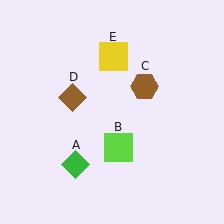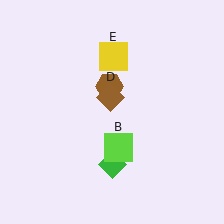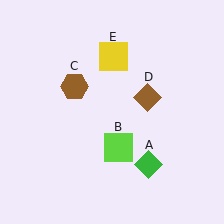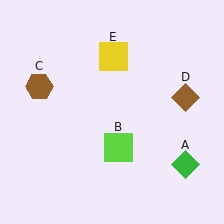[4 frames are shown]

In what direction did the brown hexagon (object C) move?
The brown hexagon (object C) moved left.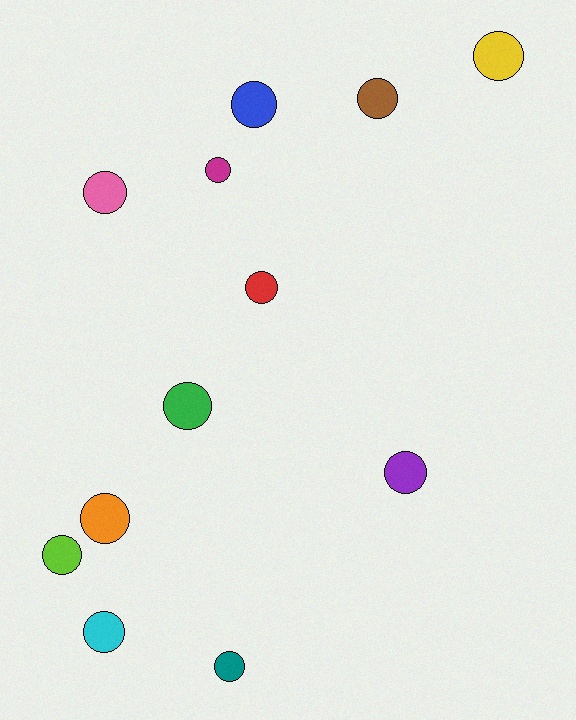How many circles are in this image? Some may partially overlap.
There are 12 circles.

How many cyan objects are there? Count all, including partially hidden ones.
There is 1 cyan object.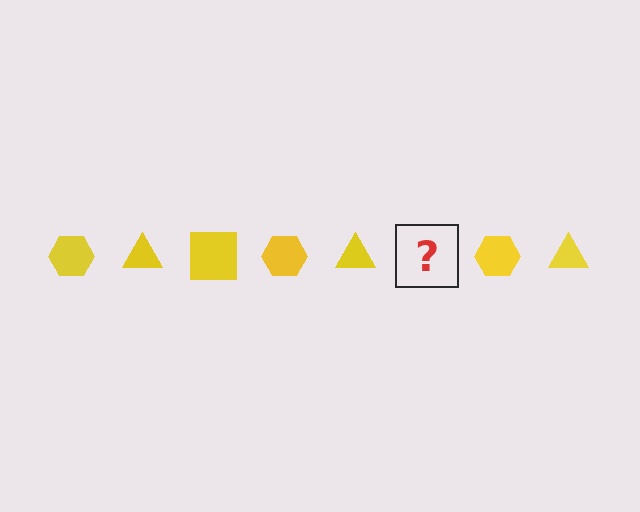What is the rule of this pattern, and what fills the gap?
The rule is that the pattern cycles through hexagon, triangle, square shapes in yellow. The gap should be filled with a yellow square.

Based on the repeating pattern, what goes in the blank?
The blank should be a yellow square.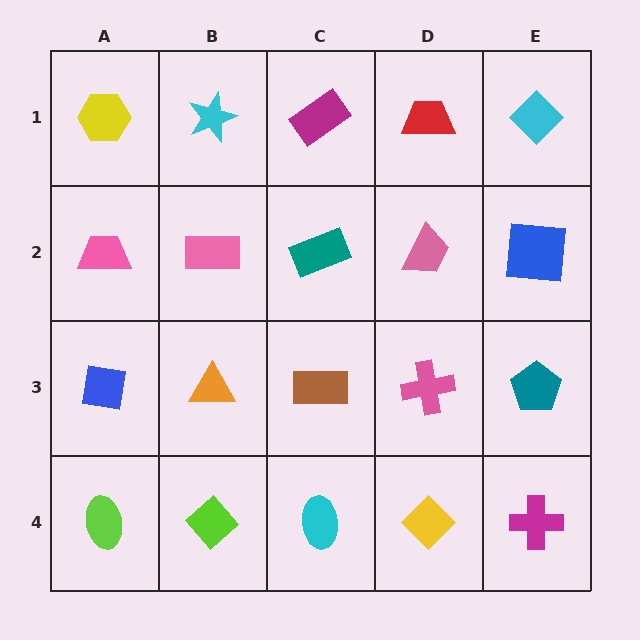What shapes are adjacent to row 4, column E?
A teal pentagon (row 3, column E), a yellow diamond (row 4, column D).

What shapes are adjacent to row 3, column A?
A pink trapezoid (row 2, column A), a lime ellipse (row 4, column A), an orange triangle (row 3, column B).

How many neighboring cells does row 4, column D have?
3.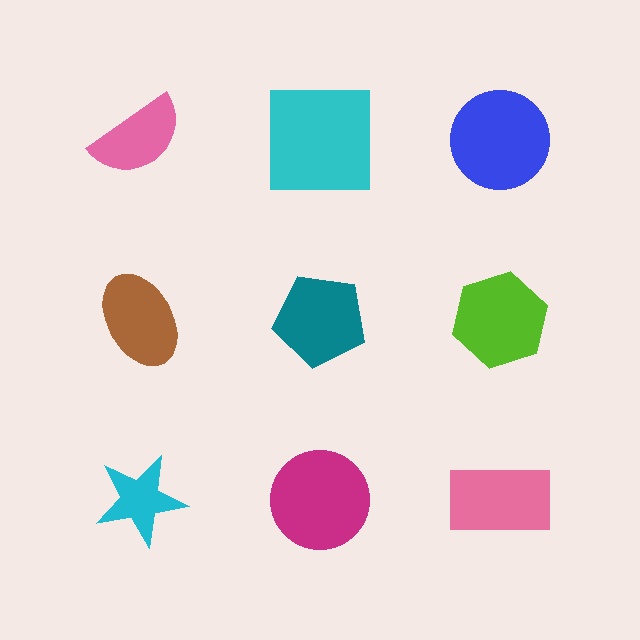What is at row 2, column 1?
A brown ellipse.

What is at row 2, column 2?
A teal pentagon.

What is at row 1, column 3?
A blue circle.